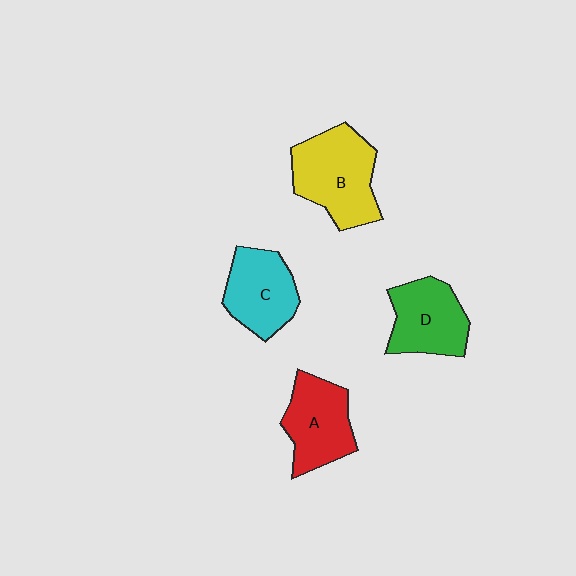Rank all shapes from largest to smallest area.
From largest to smallest: B (yellow), A (red), D (green), C (cyan).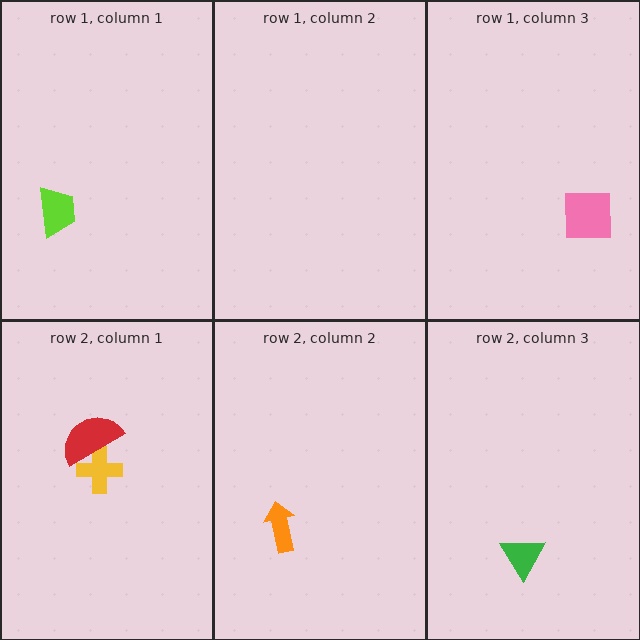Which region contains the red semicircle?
The row 2, column 1 region.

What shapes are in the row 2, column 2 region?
The orange arrow.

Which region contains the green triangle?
The row 2, column 3 region.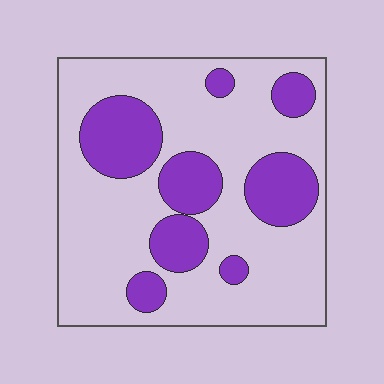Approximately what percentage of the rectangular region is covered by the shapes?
Approximately 30%.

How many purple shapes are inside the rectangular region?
8.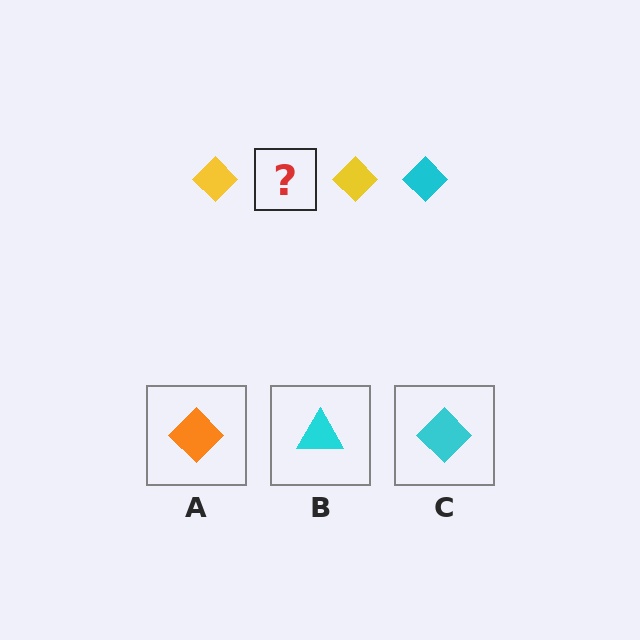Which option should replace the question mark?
Option C.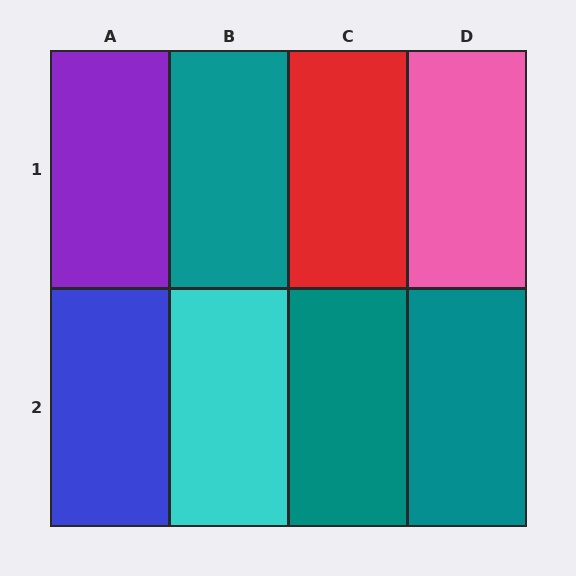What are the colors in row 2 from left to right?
Blue, cyan, teal, teal.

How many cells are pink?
1 cell is pink.